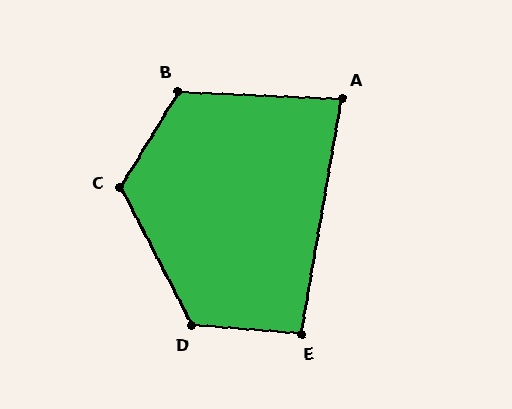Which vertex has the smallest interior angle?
A, at approximately 82 degrees.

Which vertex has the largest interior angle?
D, at approximately 122 degrees.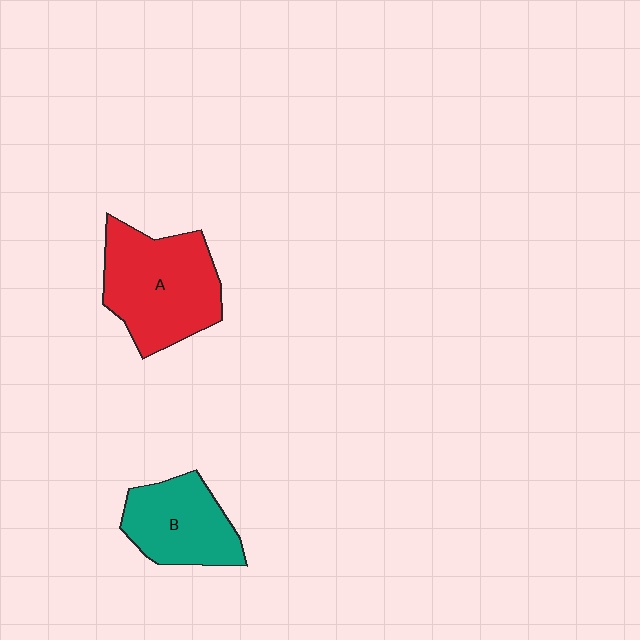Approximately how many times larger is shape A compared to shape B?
Approximately 1.4 times.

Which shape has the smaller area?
Shape B (teal).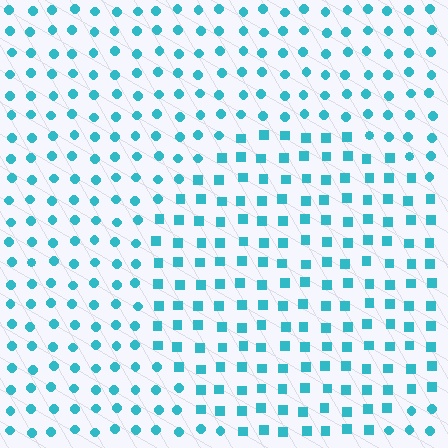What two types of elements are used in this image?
The image uses squares inside the circle region and circles outside it.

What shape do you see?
I see a circle.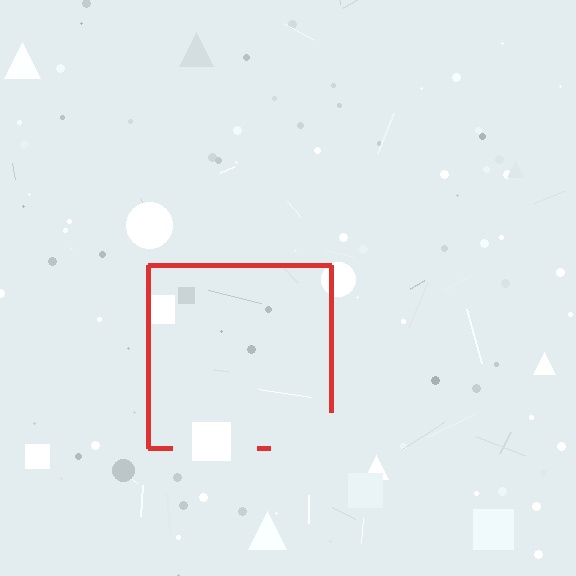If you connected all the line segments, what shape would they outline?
They would outline a square.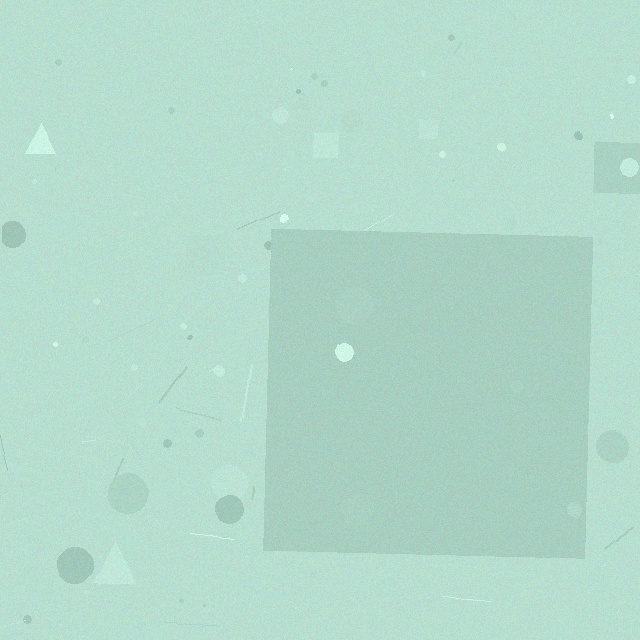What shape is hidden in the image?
A square is hidden in the image.